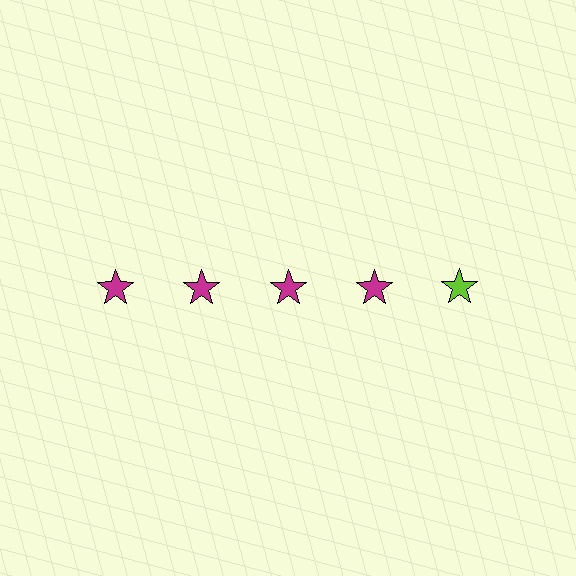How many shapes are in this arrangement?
There are 5 shapes arranged in a grid pattern.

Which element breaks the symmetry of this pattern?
The lime star in the top row, rightmost column breaks the symmetry. All other shapes are magenta stars.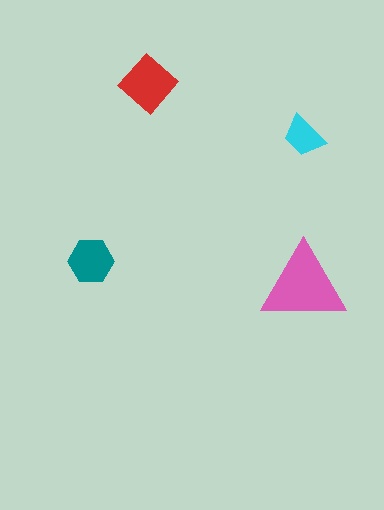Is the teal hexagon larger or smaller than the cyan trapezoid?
Larger.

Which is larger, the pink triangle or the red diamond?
The pink triangle.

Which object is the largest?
The pink triangle.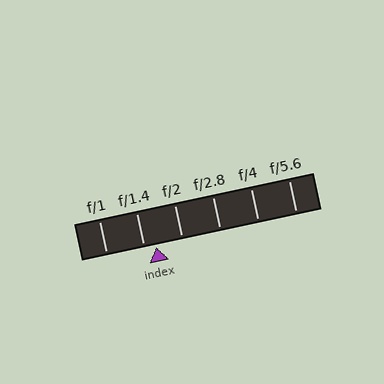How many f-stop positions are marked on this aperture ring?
There are 6 f-stop positions marked.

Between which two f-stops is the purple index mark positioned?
The index mark is between f/1.4 and f/2.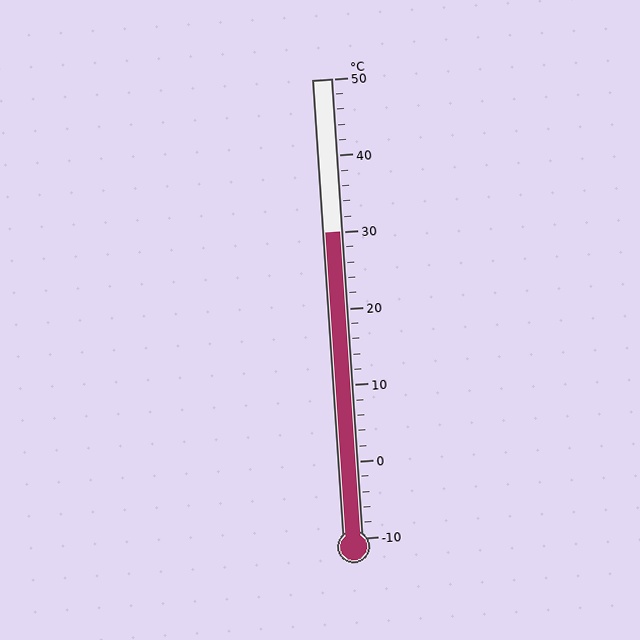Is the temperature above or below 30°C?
The temperature is at 30°C.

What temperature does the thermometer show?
The thermometer shows approximately 30°C.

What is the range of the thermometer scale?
The thermometer scale ranges from -10°C to 50°C.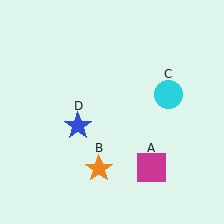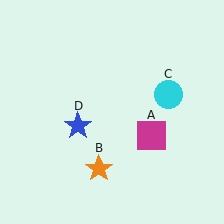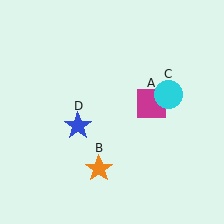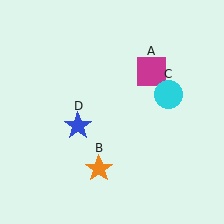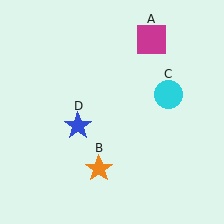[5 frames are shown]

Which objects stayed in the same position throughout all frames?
Orange star (object B) and cyan circle (object C) and blue star (object D) remained stationary.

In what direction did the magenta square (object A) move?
The magenta square (object A) moved up.